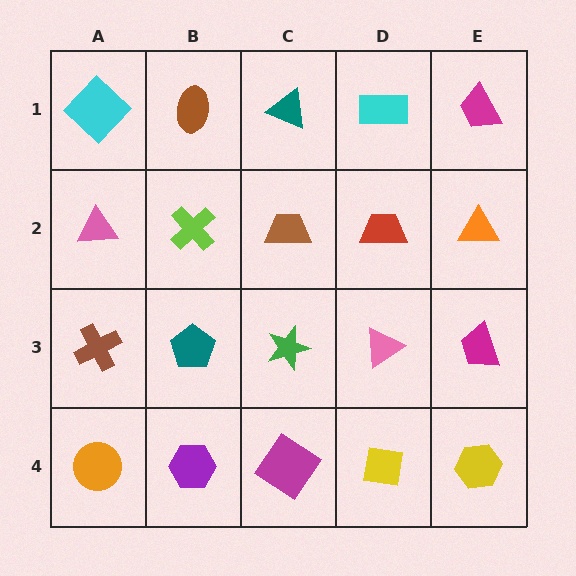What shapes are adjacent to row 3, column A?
A pink triangle (row 2, column A), an orange circle (row 4, column A), a teal pentagon (row 3, column B).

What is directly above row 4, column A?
A brown cross.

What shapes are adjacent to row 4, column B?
A teal pentagon (row 3, column B), an orange circle (row 4, column A), a magenta diamond (row 4, column C).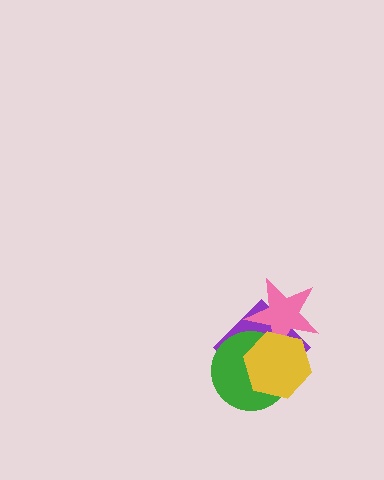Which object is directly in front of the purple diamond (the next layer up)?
The pink star is directly in front of the purple diamond.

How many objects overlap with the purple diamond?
3 objects overlap with the purple diamond.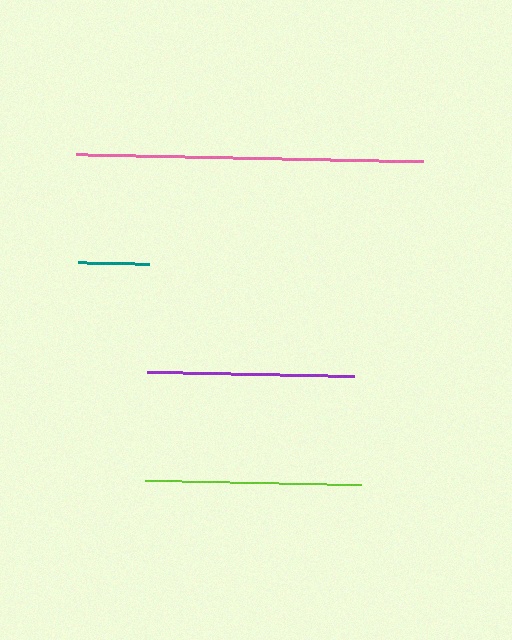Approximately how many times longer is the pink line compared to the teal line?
The pink line is approximately 4.9 times the length of the teal line.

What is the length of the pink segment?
The pink segment is approximately 347 pixels long.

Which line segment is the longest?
The pink line is the longest at approximately 347 pixels.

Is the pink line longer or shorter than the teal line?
The pink line is longer than the teal line.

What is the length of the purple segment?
The purple segment is approximately 207 pixels long.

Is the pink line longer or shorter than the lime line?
The pink line is longer than the lime line.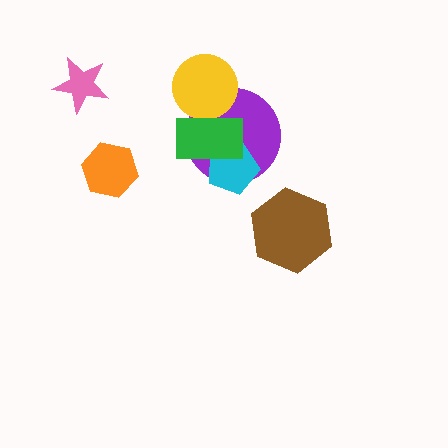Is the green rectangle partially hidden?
No, no other shape covers it.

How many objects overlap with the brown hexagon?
0 objects overlap with the brown hexagon.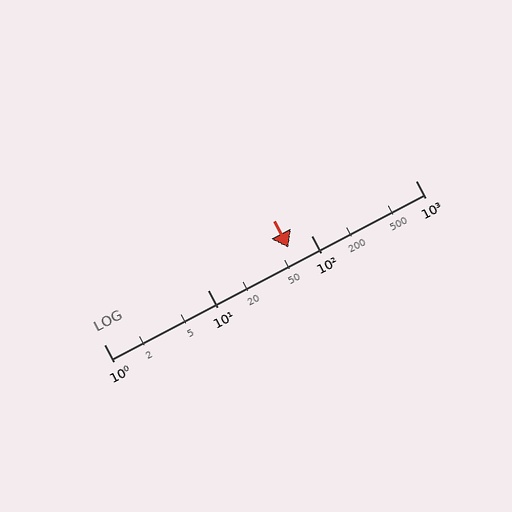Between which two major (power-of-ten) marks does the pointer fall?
The pointer is between 10 and 100.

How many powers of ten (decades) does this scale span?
The scale spans 3 decades, from 1 to 1000.